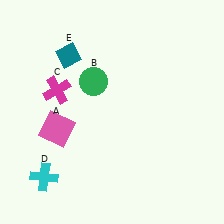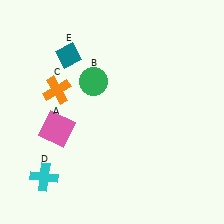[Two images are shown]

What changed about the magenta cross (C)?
In Image 1, C is magenta. In Image 2, it changed to orange.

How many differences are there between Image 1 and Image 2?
There is 1 difference between the two images.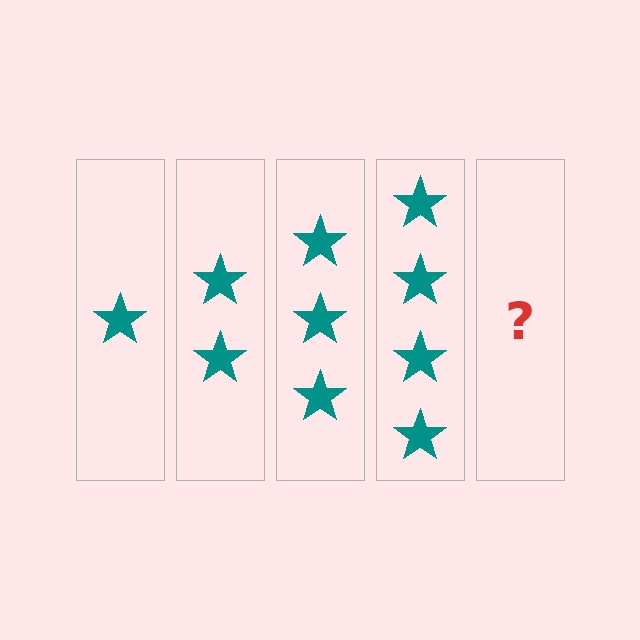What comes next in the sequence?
The next element should be 5 stars.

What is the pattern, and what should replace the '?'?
The pattern is that each step adds one more star. The '?' should be 5 stars.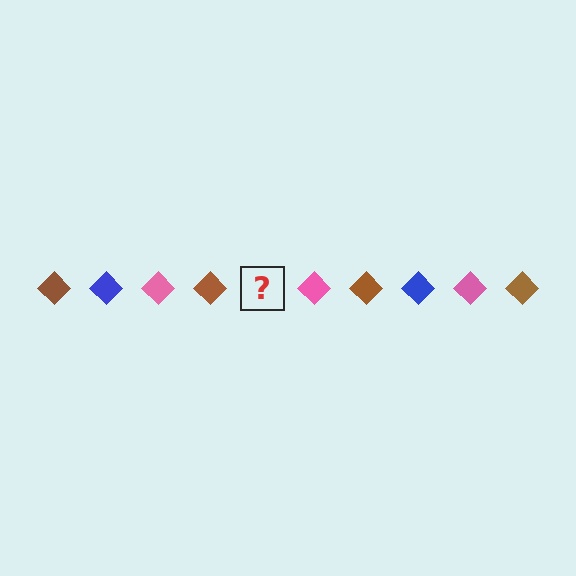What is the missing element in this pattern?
The missing element is a blue diamond.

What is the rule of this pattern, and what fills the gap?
The rule is that the pattern cycles through brown, blue, pink diamonds. The gap should be filled with a blue diamond.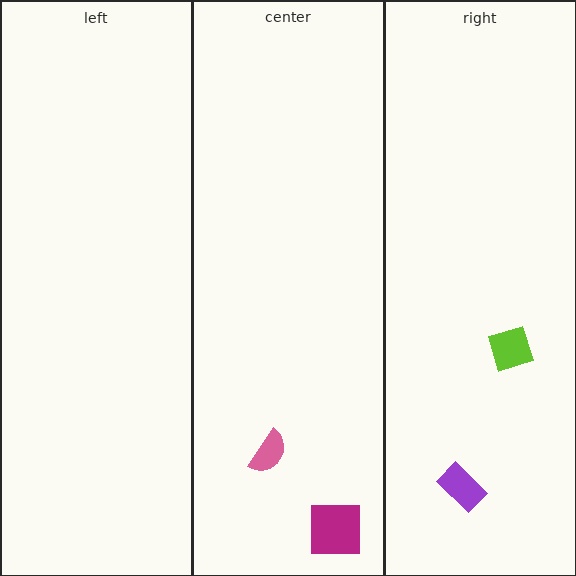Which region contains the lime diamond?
The right region.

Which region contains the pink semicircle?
The center region.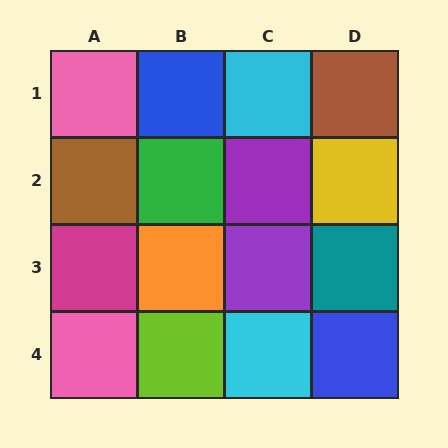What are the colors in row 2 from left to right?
Brown, green, purple, yellow.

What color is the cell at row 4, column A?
Pink.